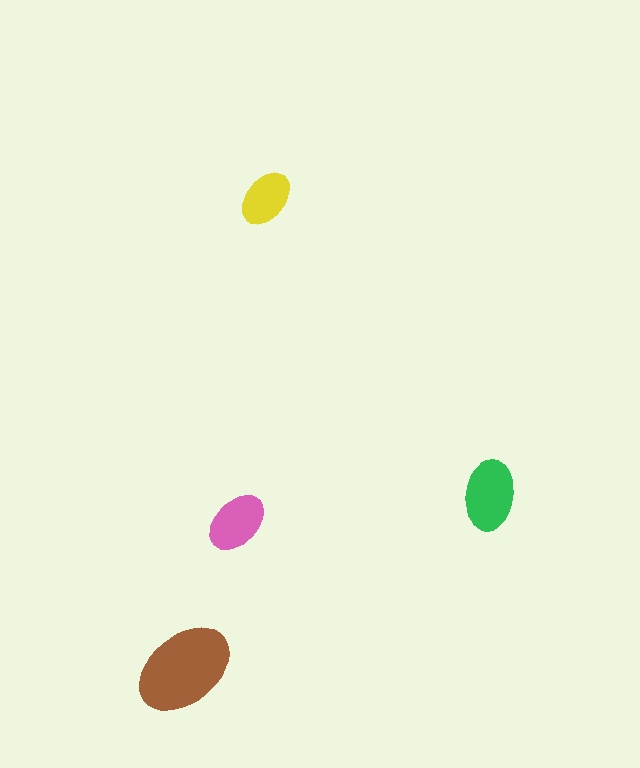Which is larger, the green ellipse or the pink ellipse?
The green one.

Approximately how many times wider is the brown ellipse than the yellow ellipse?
About 2 times wider.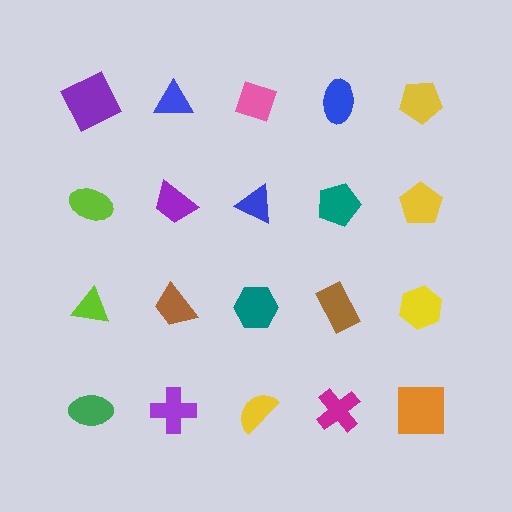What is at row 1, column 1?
A purple square.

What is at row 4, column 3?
A yellow semicircle.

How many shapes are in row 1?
5 shapes.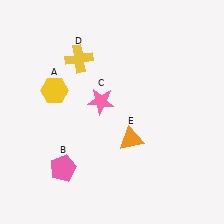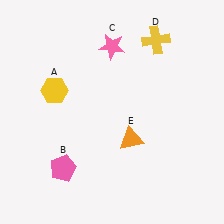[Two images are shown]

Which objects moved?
The objects that moved are: the pink star (C), the yellow cross (D).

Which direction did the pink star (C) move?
The pink star (C) moved up.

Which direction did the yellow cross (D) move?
The yellow cross (D) moved right.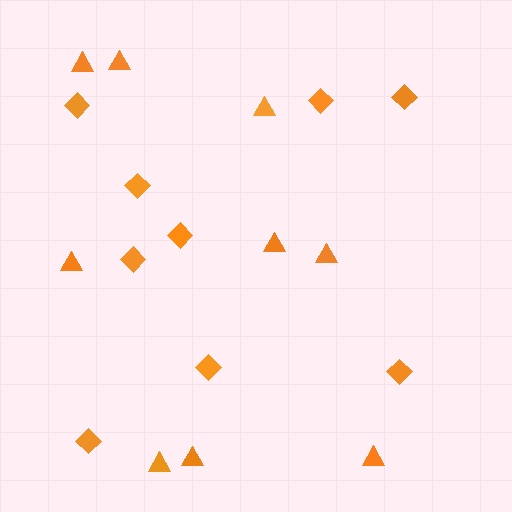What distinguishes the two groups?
There are 2 groups: one group of diamonds (9) and one group of triangles (9).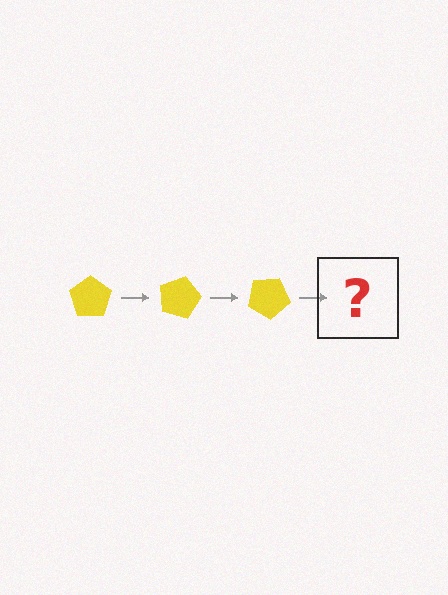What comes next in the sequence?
The next element should be a yellow pentagon rotated 45 degrees.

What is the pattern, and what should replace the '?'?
The pattern is that the pentagon rotates 15 degrees each step. The '?' should be a yellow pentagon rotated 45 degrees.